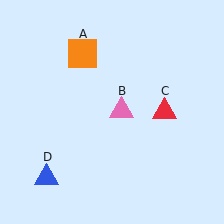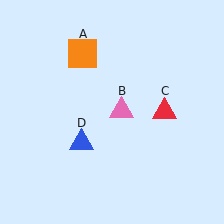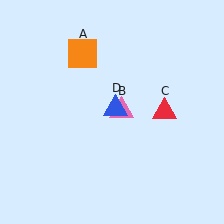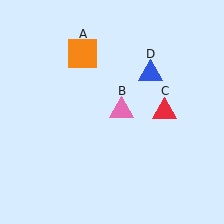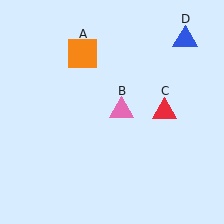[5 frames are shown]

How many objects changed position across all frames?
1 object changed position: blue triangle (object D).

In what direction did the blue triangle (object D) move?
The blue triangle (object D) moved up and to the right.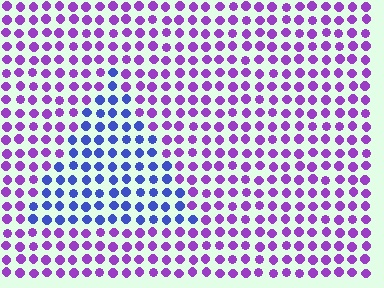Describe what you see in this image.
The image is filled with small purple elements in a uniform arrangement. A triangle-shaped region is visible where the elements are tinted to a slightly different hue, forming a subtle color boundary.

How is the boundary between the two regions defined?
The boundary is defined purely by a slight shift in hue (about 50 degrees). Spacing, size, and orientation are identical on both sides.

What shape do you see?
I see a triangle.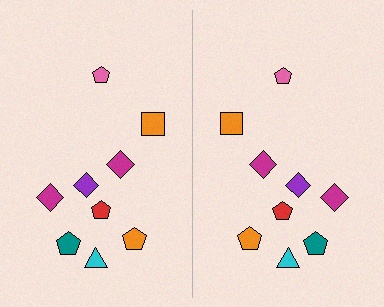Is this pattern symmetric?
Yes, this pattern has bilateral (reflection) symmetry.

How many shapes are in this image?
There are 18 shapes in this image.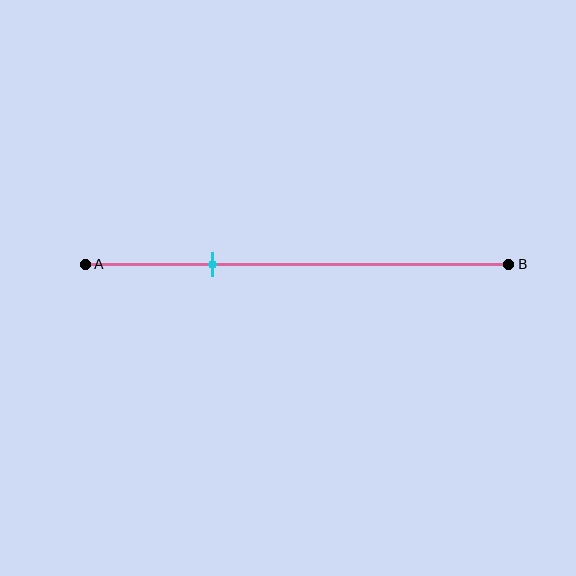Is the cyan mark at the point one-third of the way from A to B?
No, the mark is at about 30% from A, not at the 33% one-third point.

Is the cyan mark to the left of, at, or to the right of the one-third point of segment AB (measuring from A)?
The cyan mark is to the left of the one-third point of segment AB.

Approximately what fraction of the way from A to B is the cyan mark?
The cyan mark is approximately 30% of the way from A to B.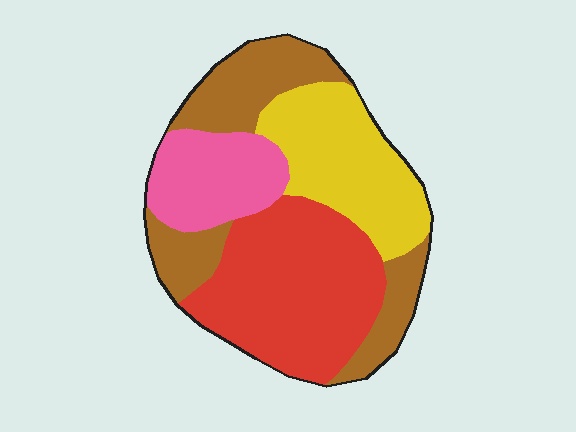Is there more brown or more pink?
Brown.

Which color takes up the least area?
Pink, at roughly 15%.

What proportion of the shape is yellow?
Yellow takes up about one quarter (1/4) of the shape.